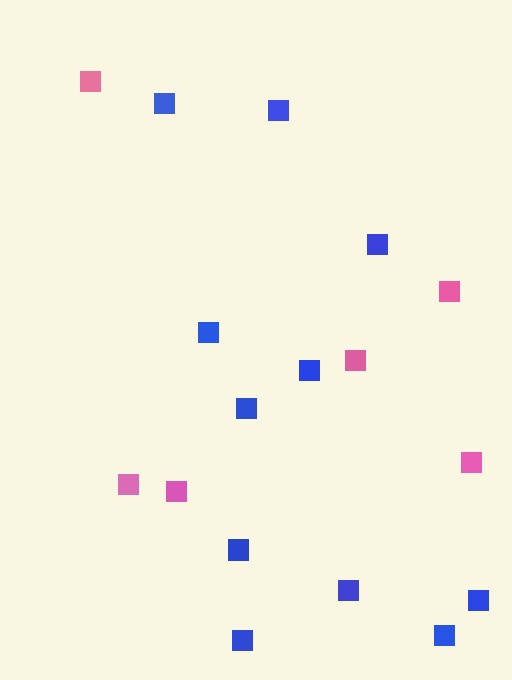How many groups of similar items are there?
There are 2 groups: one group of blue squares (11) and one group of pink squares (6).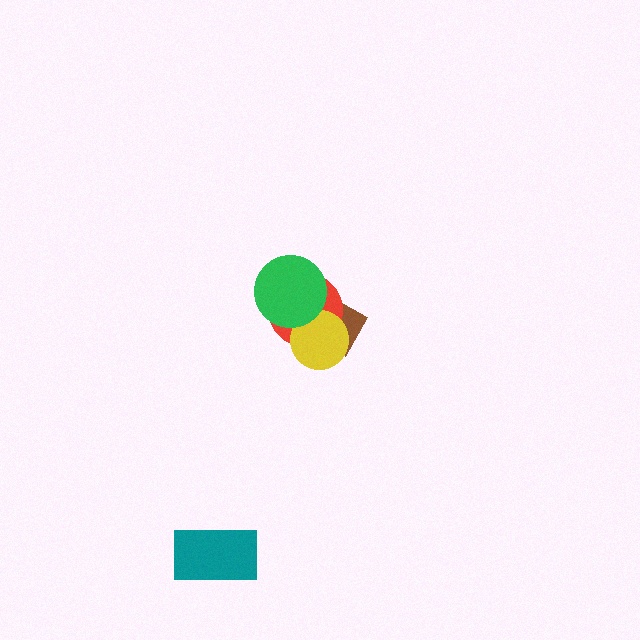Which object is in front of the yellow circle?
The green circle is in front of the yellow circle.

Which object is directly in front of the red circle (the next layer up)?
The yellow circle is directly in front of the red circle.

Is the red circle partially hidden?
Yes, it is partially covered by another shape.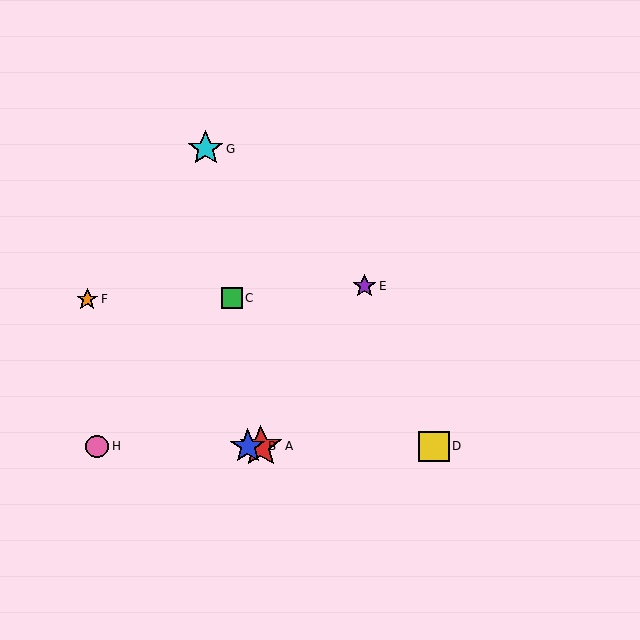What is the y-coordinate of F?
Object F is at y≈299.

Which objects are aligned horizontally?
Objects A, B, D, H are aligned horizontally.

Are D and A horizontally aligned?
Yes, both are at y≈446.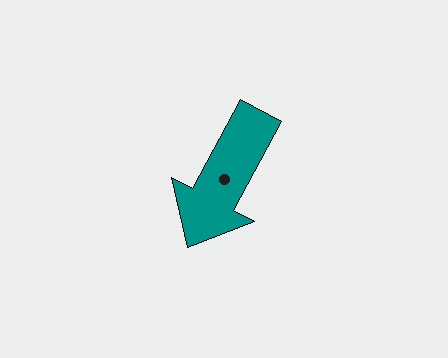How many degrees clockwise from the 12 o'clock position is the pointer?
Approximately 208 degrees.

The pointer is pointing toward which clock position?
Roughly 7 o'clock.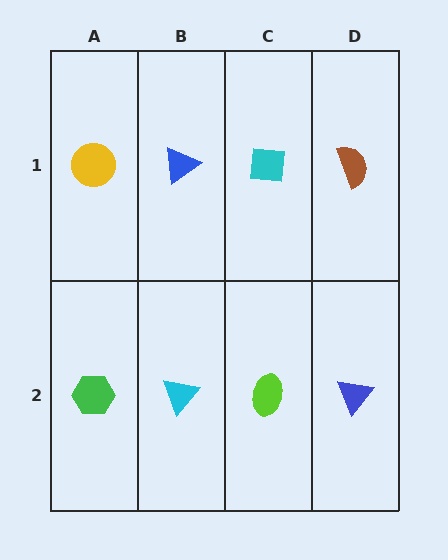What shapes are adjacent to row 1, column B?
A cyan triangle (row 2, column B), a yellow circle (row 1, column A), a cyan square (row 1, column C).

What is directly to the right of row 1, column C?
A brown semicircle.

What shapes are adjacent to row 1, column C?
A lime ellipse (row 2, column C), a blue triangle (row 1, column B), a brown semicircle (row 1, column D).